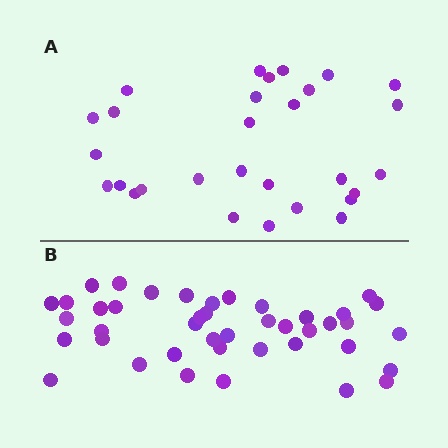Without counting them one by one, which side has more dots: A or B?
Region B (the bottom region) has more dots.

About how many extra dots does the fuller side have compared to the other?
Region B has approximately 15 more dots than region A.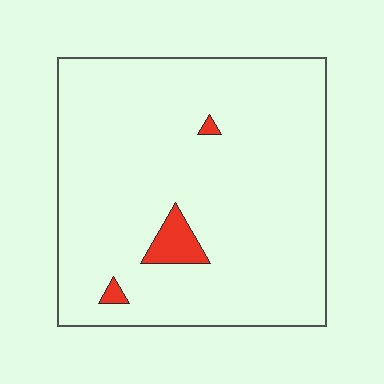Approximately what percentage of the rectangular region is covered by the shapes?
Approximately 5%.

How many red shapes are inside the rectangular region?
3.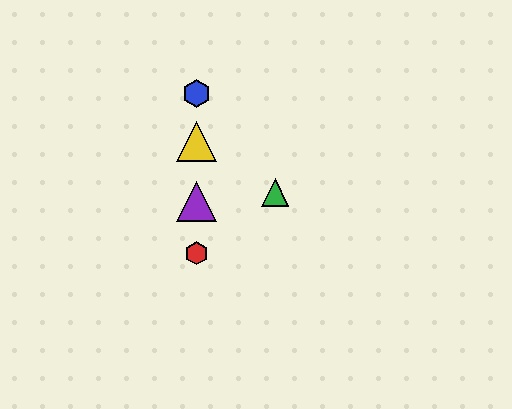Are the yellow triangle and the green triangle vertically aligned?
No, the yellow triangle is at x≈197 and the green triangle is at x≈275.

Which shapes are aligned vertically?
The red hexagon, the blue hexagon, the yellow triangle, the purple triangle are aligned vertically.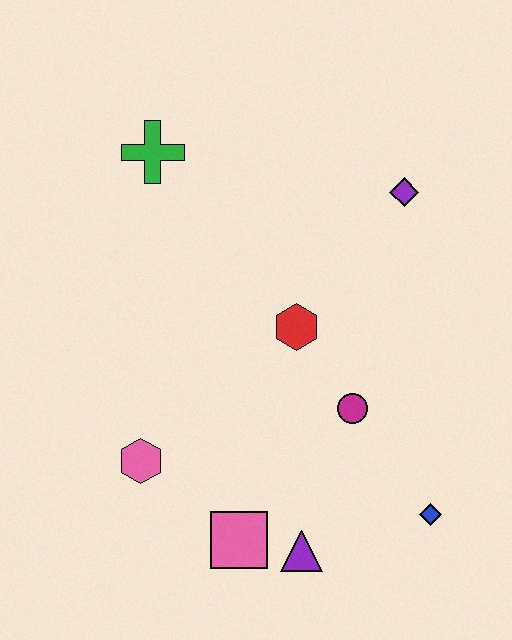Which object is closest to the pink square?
The purple triangle is closest to the pink square.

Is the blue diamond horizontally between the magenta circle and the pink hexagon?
No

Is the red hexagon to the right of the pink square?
Yes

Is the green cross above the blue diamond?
Yes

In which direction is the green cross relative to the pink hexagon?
The green cross is above the pink hexagon.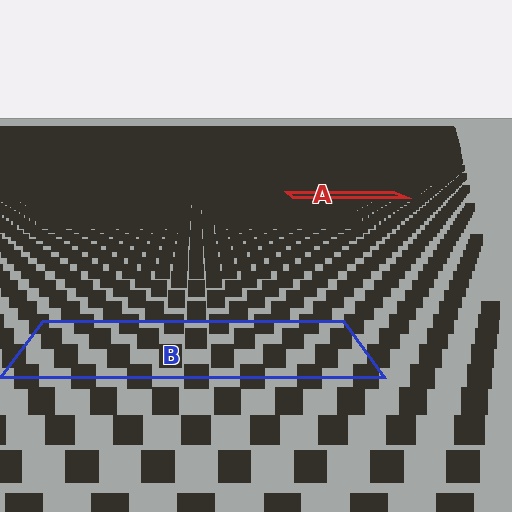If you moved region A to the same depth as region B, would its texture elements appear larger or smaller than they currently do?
They would appear larger. At a closer depth, the same texture elements are projected at a bigger on-screen size.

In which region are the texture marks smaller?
The texture marks are smaller in region A, because it is farther away.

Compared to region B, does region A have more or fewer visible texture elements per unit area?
Region A has more texture elements per unit area — they are packed more densely because it is farther away.